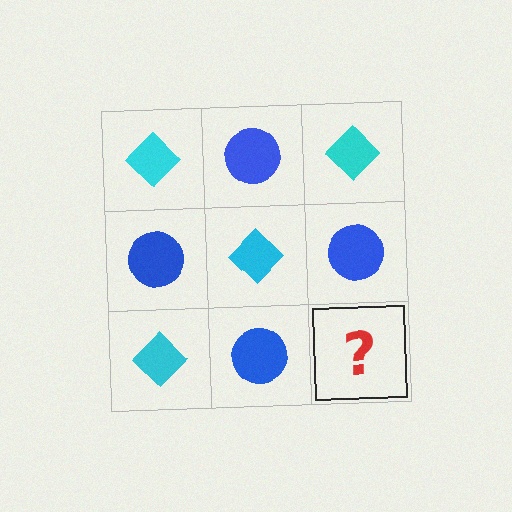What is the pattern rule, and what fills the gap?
The rule is that it alternates cyan diamond and blue circle in a checkerboard pattern. The gap should be filled with a cyan diamond.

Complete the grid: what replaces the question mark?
The question mark should be replaced with a cyan diamond.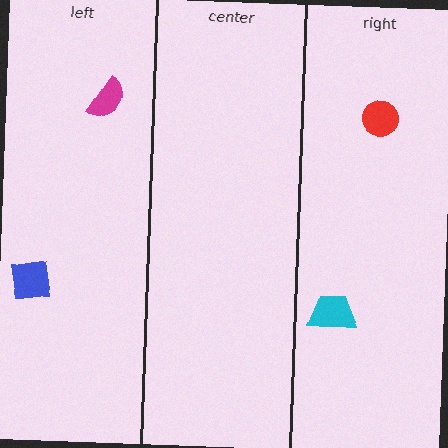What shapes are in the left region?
The magenta semicircle, the blue square.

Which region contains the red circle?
The right region.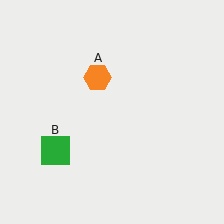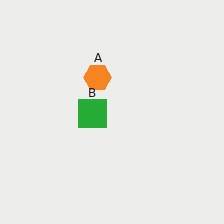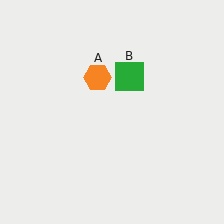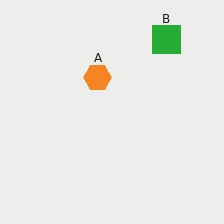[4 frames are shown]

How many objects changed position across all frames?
1 object changed position: green square (object B).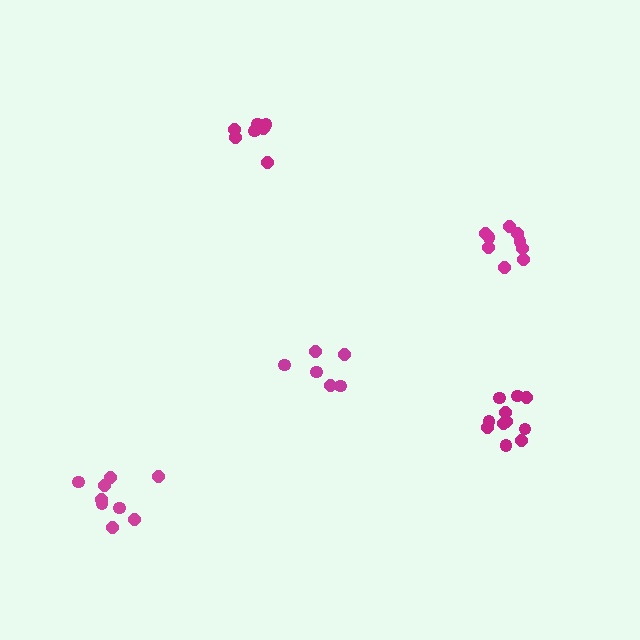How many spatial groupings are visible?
There are 5 spatial groupings.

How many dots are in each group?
Group 1: 6 dots, Group 2: 7 dots, Group 3: 9 dots, Group 4: 11 dots, Group 5: 9 dots (42 total).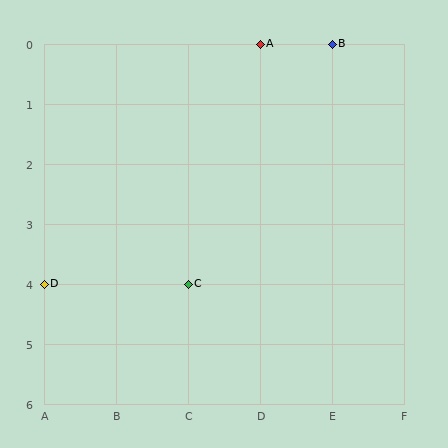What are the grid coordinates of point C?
Point C is at grid coordinates (C, 4).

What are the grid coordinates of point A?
Point A is at grid coordinates (D, 0).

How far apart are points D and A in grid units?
Points D and A are 3 columns and 4 rows apart (about 5.0 grid units diagonally).